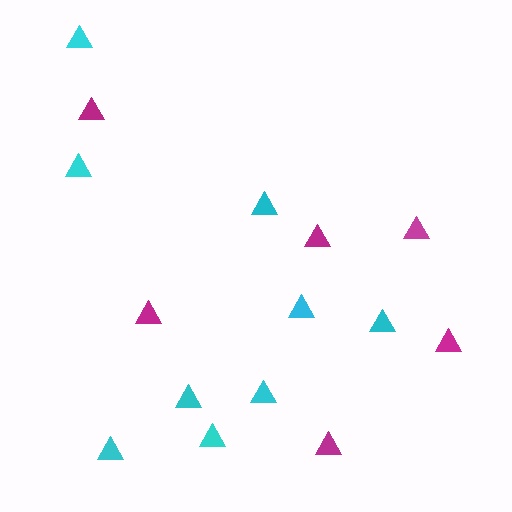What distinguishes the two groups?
There are 2 groups: one group of cyan triangles (9) and one group of magenta triangles (6).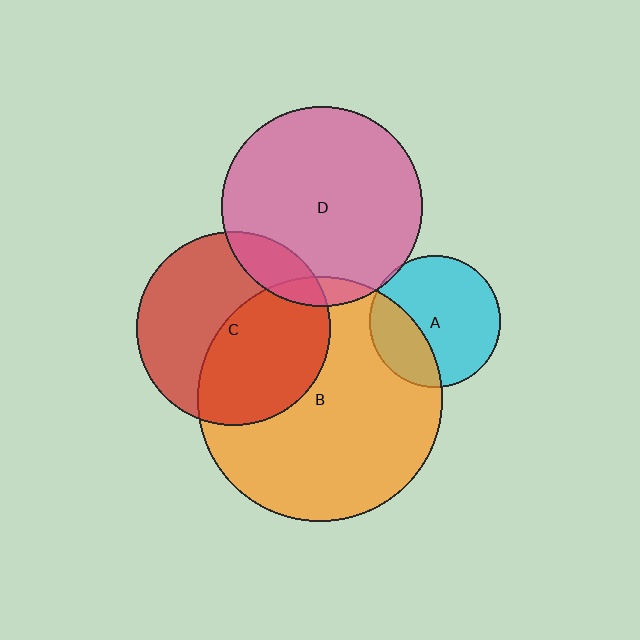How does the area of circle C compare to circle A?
Approximately 2.2 times.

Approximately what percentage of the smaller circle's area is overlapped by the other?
Approximately 5%.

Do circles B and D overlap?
Yes.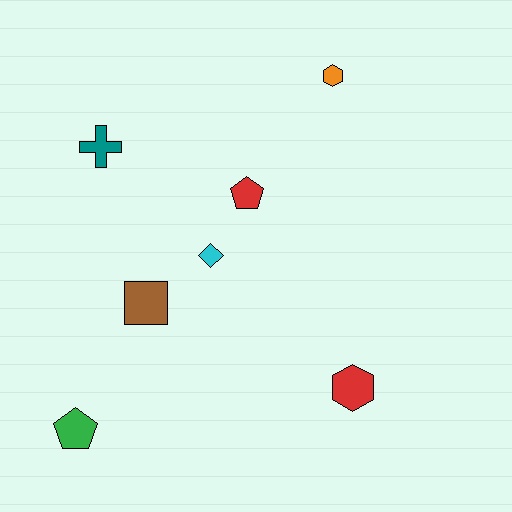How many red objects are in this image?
There are 2 red objects.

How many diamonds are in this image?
There is 1 diamond.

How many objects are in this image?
There are 7 objects.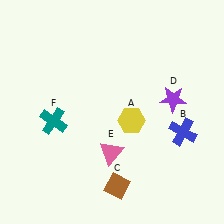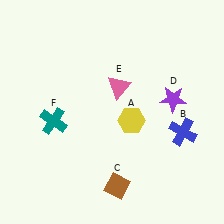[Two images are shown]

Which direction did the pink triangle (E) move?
The pink triangle (E) moved up.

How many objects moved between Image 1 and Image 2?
1 object moved between the two images.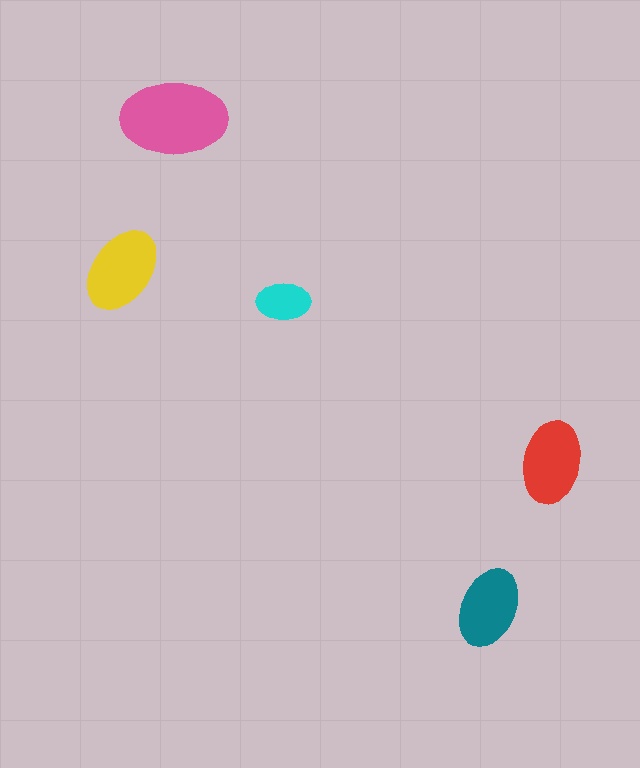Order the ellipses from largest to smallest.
the pink one, the yellow one, the red one, the teal one, the cyan one.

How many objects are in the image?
There are 5 objects in the image.